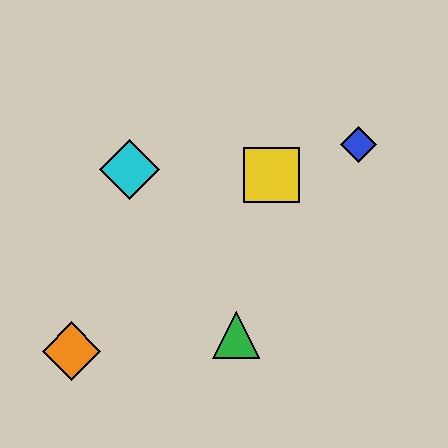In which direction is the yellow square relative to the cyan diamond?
The yellow square is to the right of the cyan diamond.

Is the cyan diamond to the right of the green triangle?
No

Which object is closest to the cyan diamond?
The yellow square is closest to the cyan diamond.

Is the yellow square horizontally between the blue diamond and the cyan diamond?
Yes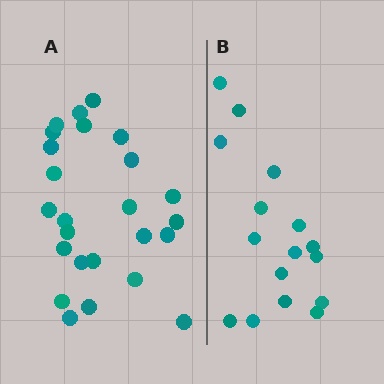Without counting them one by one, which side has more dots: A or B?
Region A (the left region) has more dots.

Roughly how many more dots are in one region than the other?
Region A has roughly 8 or so more dots than region B.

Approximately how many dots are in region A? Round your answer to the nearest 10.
About 20 dots. (The exact count is 25, which rounds to 20.)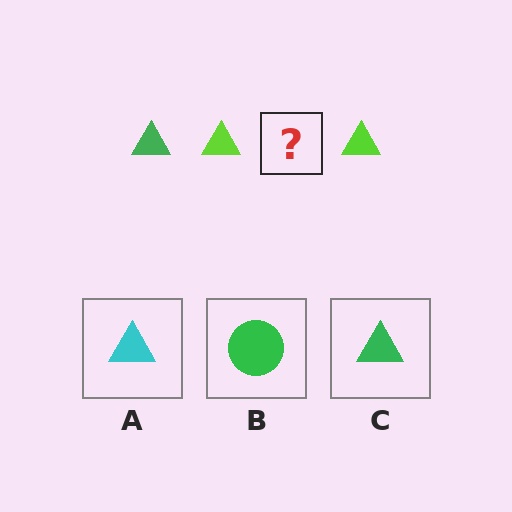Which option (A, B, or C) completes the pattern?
C.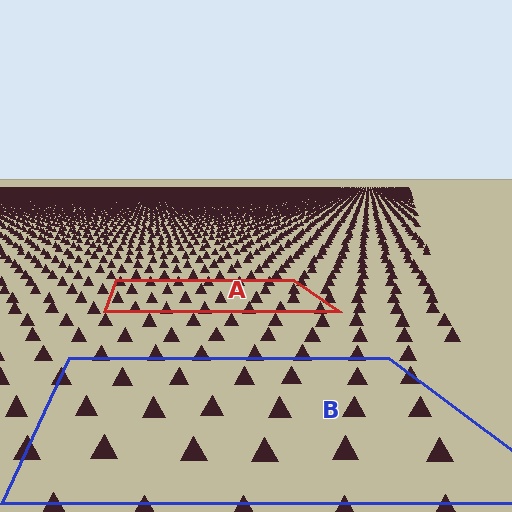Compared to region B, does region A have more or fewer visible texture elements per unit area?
Region A has more texture elements per unit area — they are packed more densely because it is farther away.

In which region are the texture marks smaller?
The texture marks are smaller in region A, because it is farther away.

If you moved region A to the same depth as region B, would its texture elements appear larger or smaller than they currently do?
They would appear larger. At a closer depth, the same texture elements are projected at a bigger on-screen size.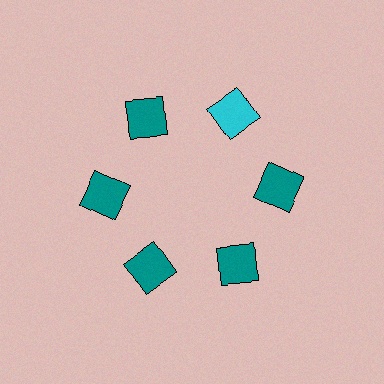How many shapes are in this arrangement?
There are 6 shapes arranged in a ring pattern.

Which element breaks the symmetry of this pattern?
The cyan square at roughly the 1 o'clock position breaks the symmetry. All other shapes are teal squares.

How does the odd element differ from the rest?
It has a different color: cyan instead of teal.